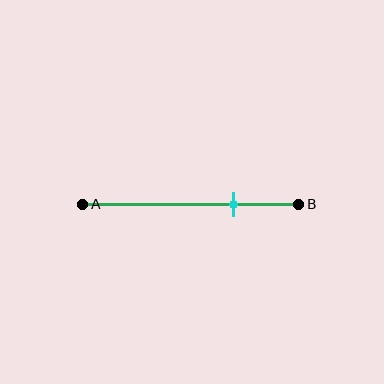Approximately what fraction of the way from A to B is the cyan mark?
The cyan mark is approximately 70% of the way from A to B.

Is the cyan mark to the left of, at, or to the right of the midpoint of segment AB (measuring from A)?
The cyan mark is to the right of the midpoint of segment AB.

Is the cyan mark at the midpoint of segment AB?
No, the mark is at about 70% from A, not at the 50% midpoint.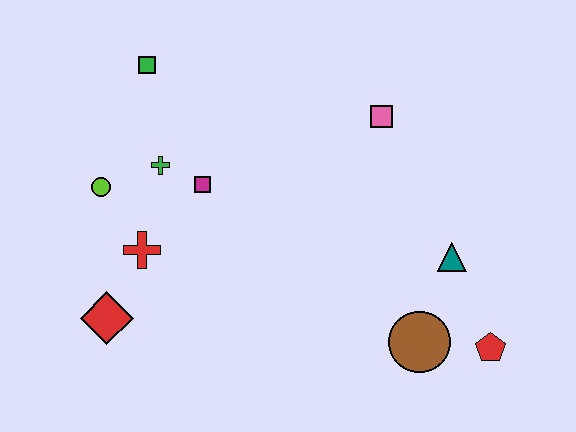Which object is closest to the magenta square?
The green cross is closest to the magenta square.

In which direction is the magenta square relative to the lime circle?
The magenta square is to the right of the lime circle.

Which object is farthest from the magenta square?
The red pentagon is farthest from the magenta square.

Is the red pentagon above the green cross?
No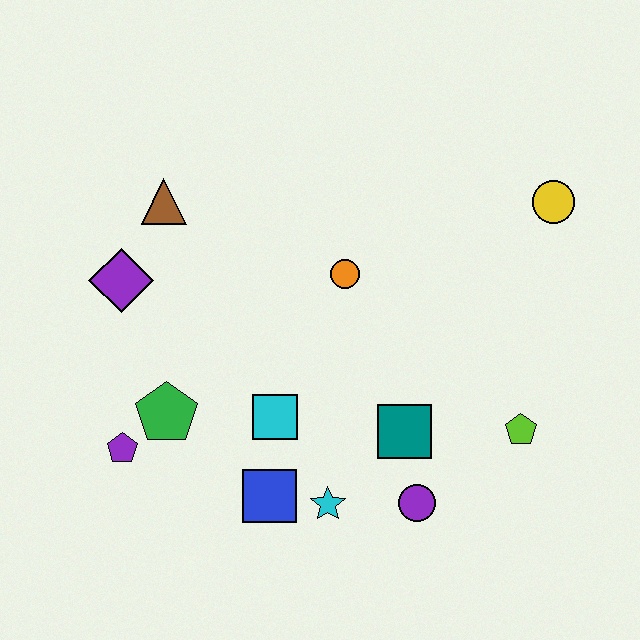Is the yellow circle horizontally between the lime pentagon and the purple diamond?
No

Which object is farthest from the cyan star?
The yellow circle is farthest from the cyan star.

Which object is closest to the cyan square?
The blue square is closest to the cyan square.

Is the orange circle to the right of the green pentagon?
Yes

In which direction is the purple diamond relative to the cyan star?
The purple diamond is above the cyan star.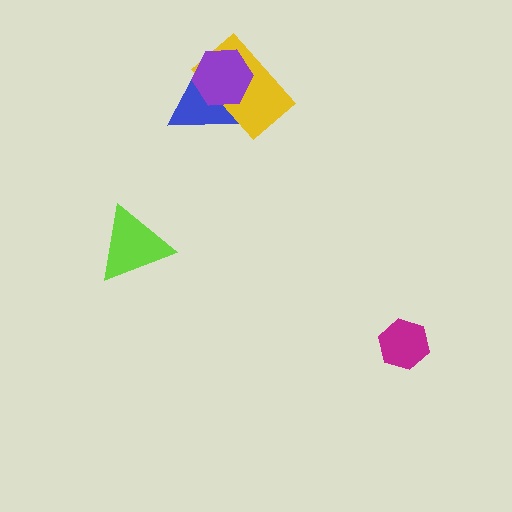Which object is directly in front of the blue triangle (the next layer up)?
The yellow rectangle is directly in front of the blue triangle.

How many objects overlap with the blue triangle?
2 objects overlap with the blue triangle.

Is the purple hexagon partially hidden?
No, no other shape covers it.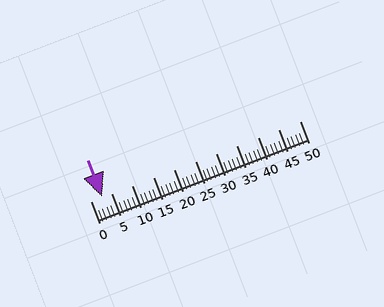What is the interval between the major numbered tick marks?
The major tick marks are spaced 5 units apart.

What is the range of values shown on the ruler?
The ruler shows values from 0 to 50.